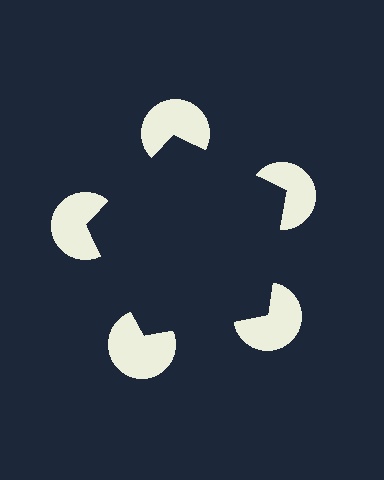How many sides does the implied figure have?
5 sides.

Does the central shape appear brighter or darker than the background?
It typically appears slightly darker than the background, even though no actual brightness change is drawn.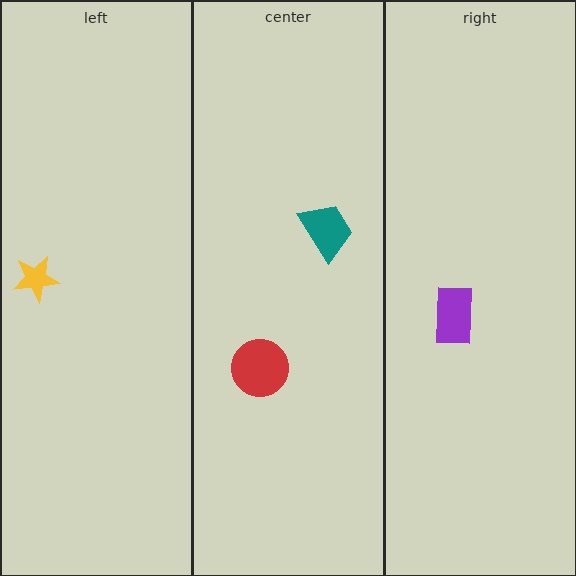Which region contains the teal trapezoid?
The center region.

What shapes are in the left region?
The yellow star.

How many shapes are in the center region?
2.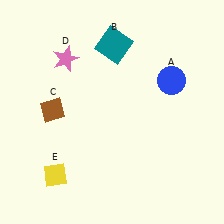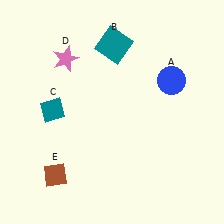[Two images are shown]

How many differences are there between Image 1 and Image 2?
There are 2 differences between the two images.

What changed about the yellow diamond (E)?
In Image 1, E is yellow. In Image 2, it changed to brown.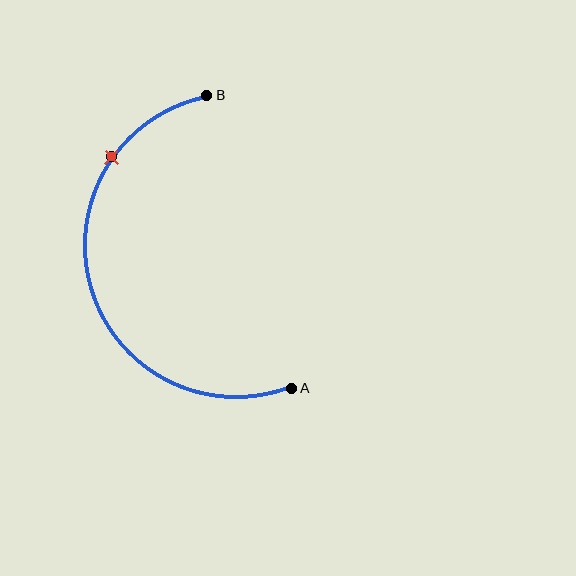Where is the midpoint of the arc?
The arc midpoint is the point on the curve farthest from the straight line joining A and B. It sits to the left of that line.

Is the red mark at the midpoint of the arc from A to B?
No. The red mark lies on the arc but is closer to endpoint B. The arc midpoint would be at the point on the curve equidistant along the arc from both A and B.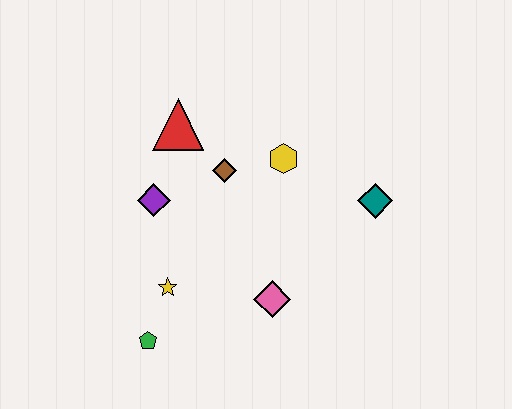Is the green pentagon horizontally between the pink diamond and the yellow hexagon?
No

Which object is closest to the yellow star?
The green pentagon is closest to the yellow star.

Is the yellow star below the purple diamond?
Yes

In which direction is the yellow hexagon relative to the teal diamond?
The yellow hexagon is to the left of the teal diamond.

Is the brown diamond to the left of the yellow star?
No